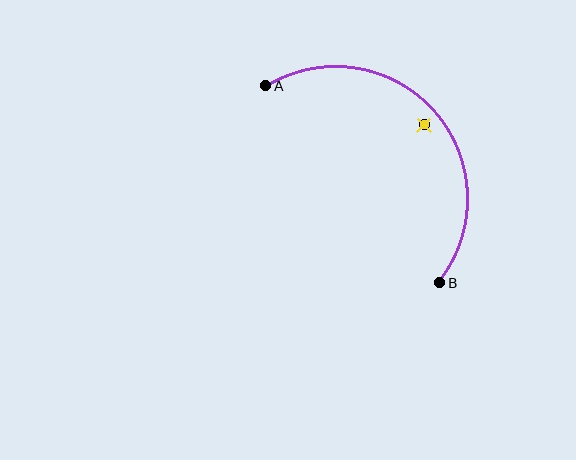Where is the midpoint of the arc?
The arc midpoint is the point on the curve farthest from the straight line joining A and B. It sits above and to the right of that line.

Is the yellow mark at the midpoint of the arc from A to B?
No — the yellow mark does not lie on the arc at all. It sits slightly inside the curve.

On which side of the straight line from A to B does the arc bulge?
The arc bulges above and to the right of the straight line connecting A and B.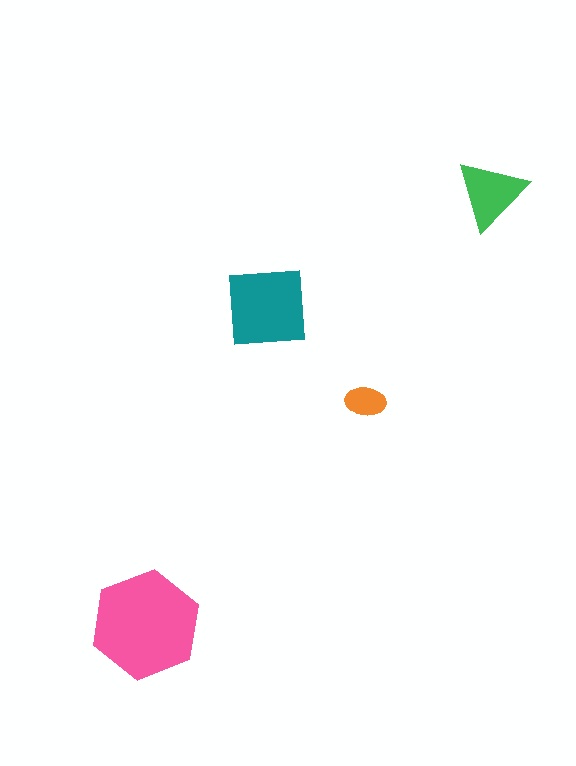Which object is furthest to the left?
The pink hexagon is leftmost.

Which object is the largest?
The pink hexagon.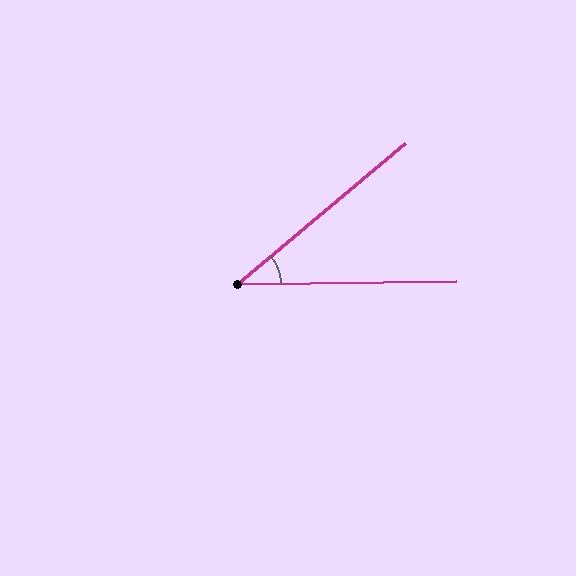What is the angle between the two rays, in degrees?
Approximately 39 degrees.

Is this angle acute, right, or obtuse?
It is acute.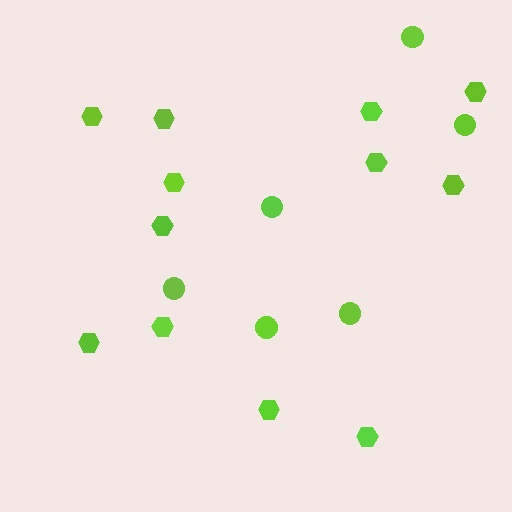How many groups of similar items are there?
There are 2 groups: one group of circles (6) and one group of hexagons (12).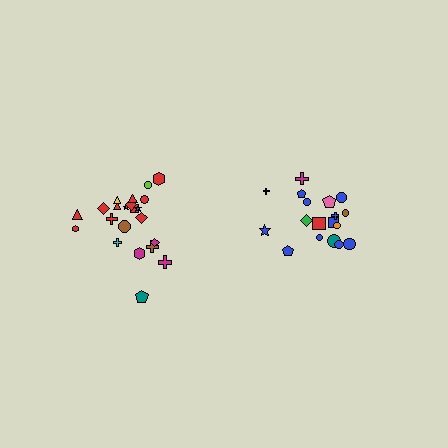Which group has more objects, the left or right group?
The left group.